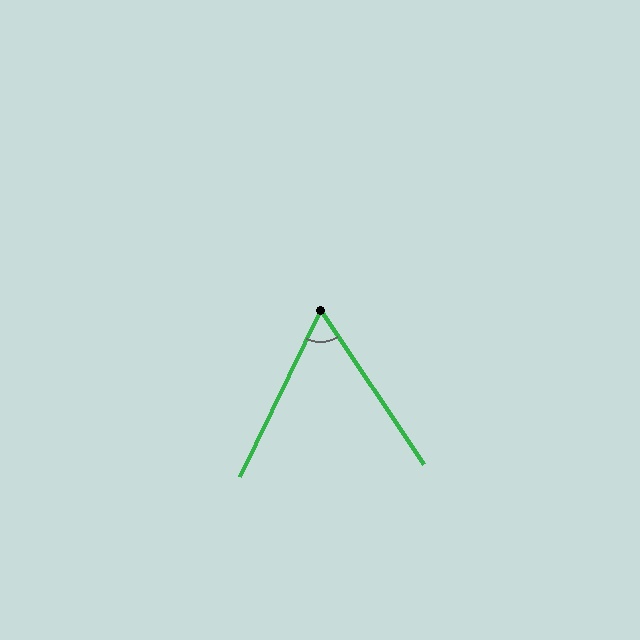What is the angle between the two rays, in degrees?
Approximately 60 degrees.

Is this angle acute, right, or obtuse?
It is acute.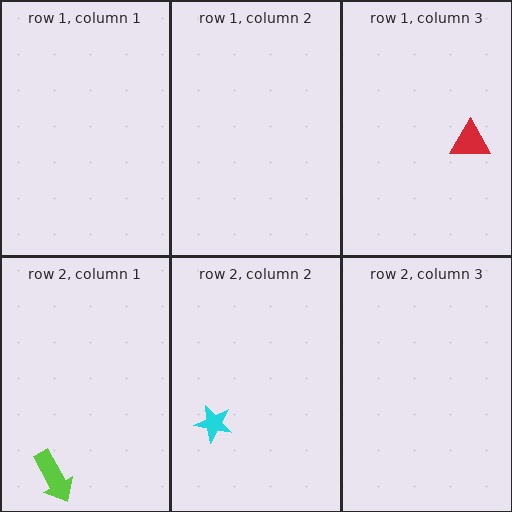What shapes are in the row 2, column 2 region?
The cyan star.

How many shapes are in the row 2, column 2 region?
1.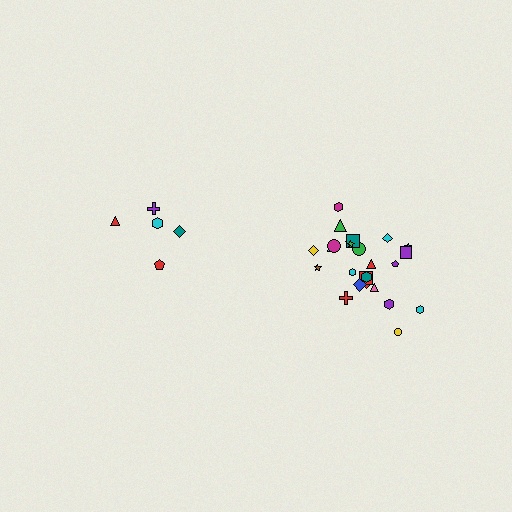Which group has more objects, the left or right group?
The right group.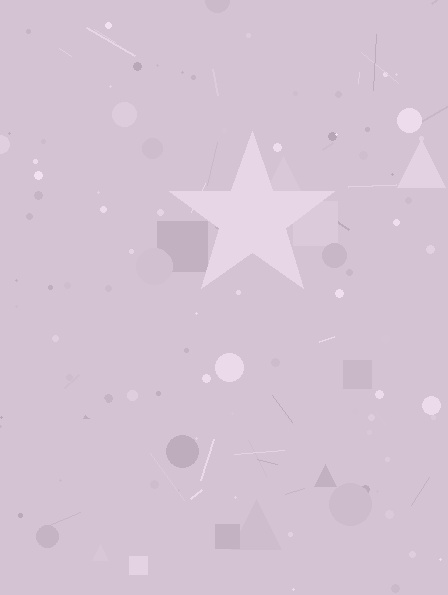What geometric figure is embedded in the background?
A star is embedded in the background.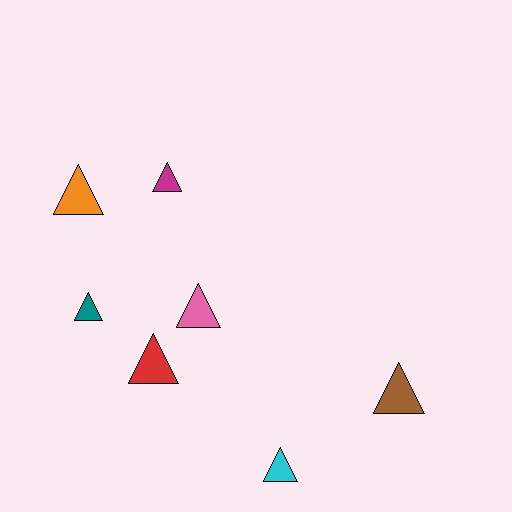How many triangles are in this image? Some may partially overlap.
There are 7 triangles.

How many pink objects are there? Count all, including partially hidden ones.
There is 1 pink object.